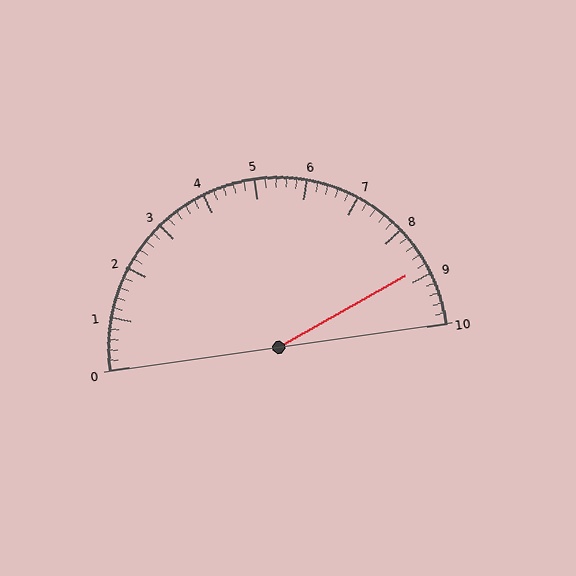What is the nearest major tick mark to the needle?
The nearest major tick mark is 9.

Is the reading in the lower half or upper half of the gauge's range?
The reading is in the upper half of the range (0 to 10).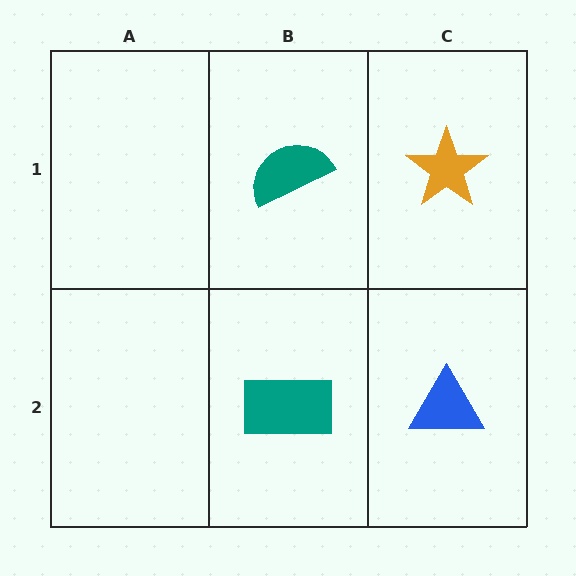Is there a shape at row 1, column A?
No, that cell is empty.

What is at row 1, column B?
A teal semicircle.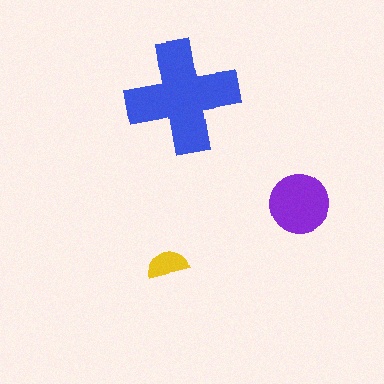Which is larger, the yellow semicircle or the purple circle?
The purple circle.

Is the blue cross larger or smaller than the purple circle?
Larger.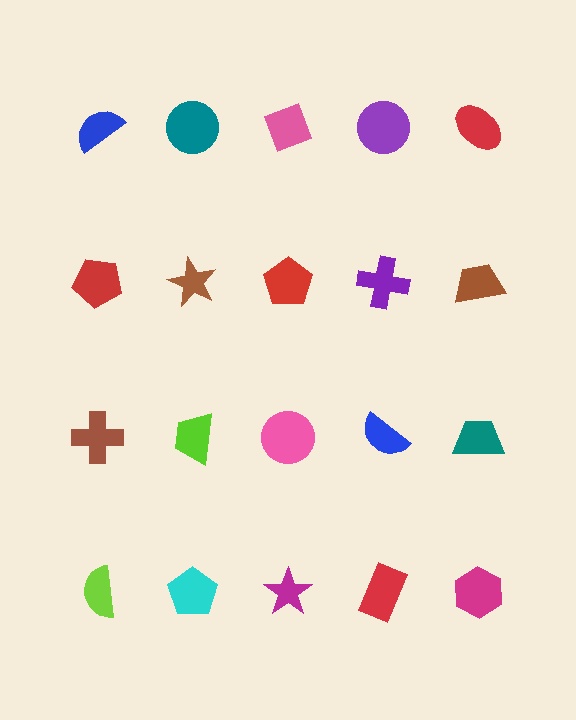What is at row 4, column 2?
A cyan pentagon.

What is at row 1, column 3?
A pink diamond.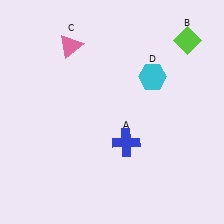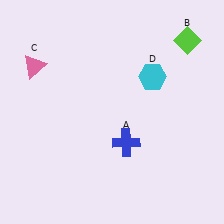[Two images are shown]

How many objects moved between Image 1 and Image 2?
1 object moved between the two images.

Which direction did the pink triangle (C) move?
The pink triangle (C) moved left.